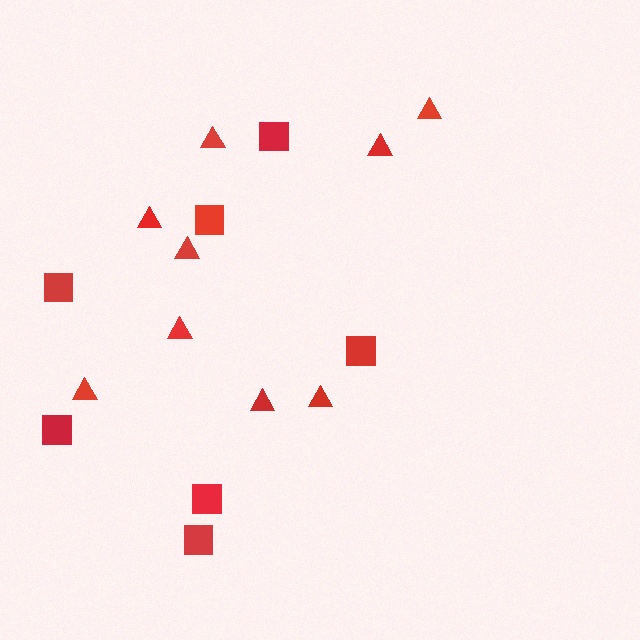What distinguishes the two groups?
There are 2 groups: one group of squares (7) and one group of triangles (9).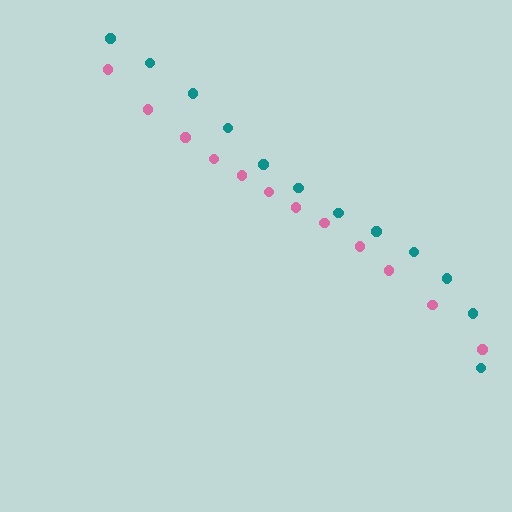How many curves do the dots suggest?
There are 2 distinct paths.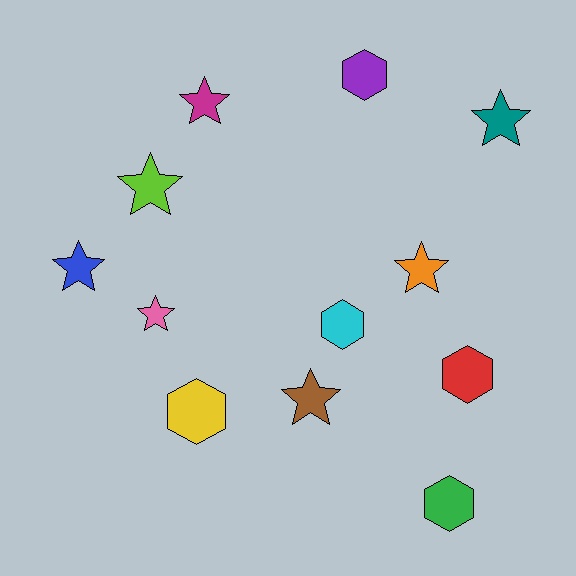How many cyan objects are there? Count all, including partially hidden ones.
There is 1 cyan object.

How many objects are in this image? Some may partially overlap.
There are 12 objects.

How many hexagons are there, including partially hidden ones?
There are 5 hexagons.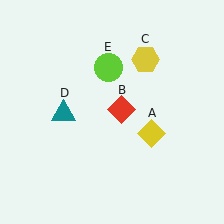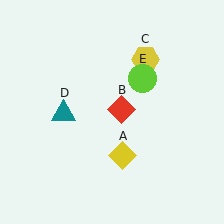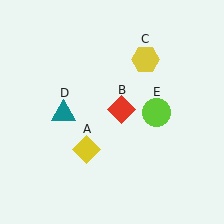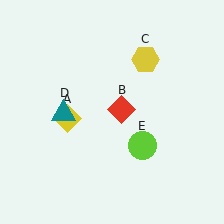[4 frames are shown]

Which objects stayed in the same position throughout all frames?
Red diamond (object B) and yellow hexagon (object C) and teal triangle (object D) remained stationary.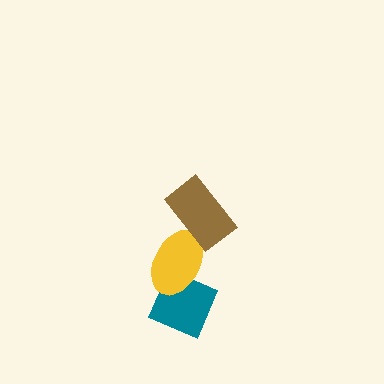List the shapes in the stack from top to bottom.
From top to bottom: the brown rectangle, the yellow ellipse, the teal diamond.